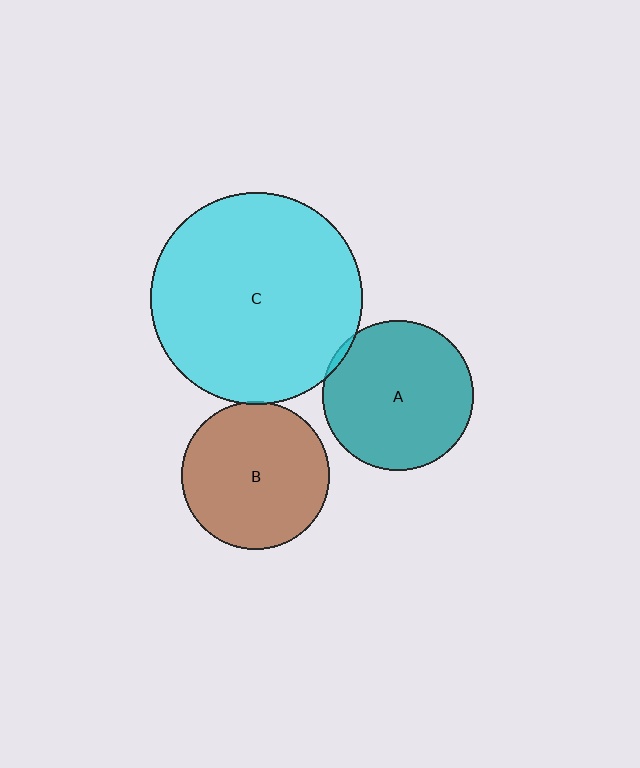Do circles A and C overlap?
Yes.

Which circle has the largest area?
Circle C (cyan).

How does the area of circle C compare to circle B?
Approximately 2.1 times.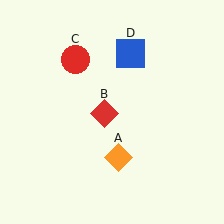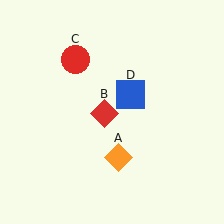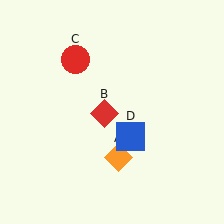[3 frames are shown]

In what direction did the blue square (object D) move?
The blue square (object D) moved down.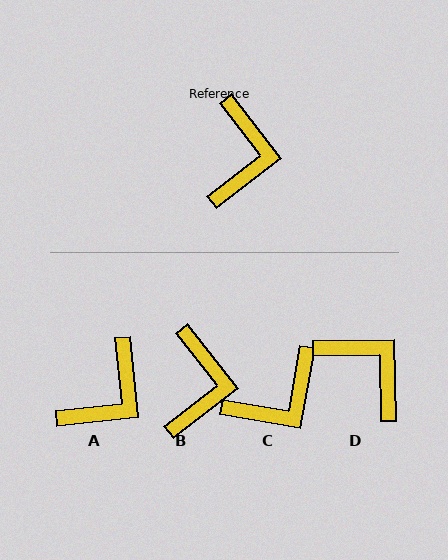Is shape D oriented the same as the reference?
No, it is off by about 54 degrees.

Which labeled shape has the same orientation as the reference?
B.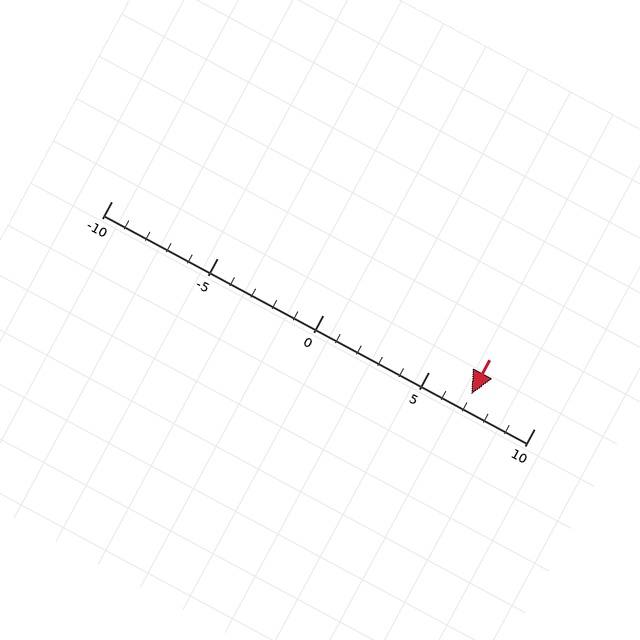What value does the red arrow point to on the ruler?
The red arrow points to approximately 7.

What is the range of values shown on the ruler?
The ruler shows values from -10 to 10.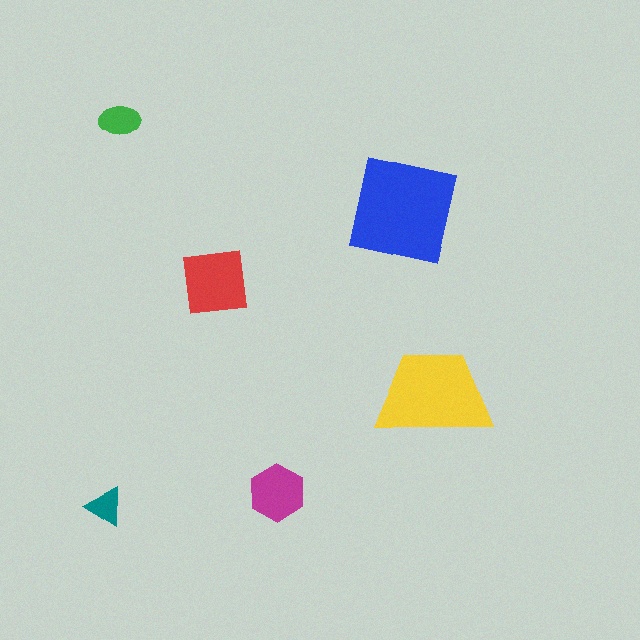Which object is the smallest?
The teal triangle.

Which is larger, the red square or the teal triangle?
The red square.